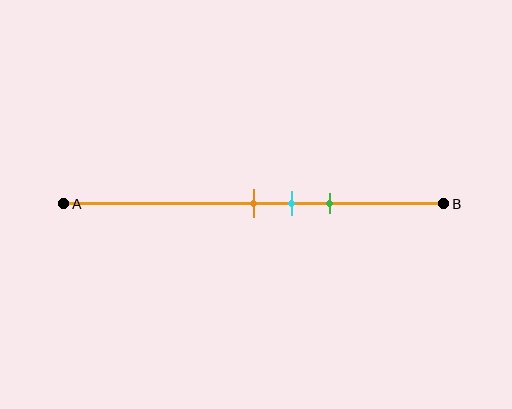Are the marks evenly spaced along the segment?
Yes, the marks are approximately evenly spaced.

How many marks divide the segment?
There are 3 marks dividing the segment.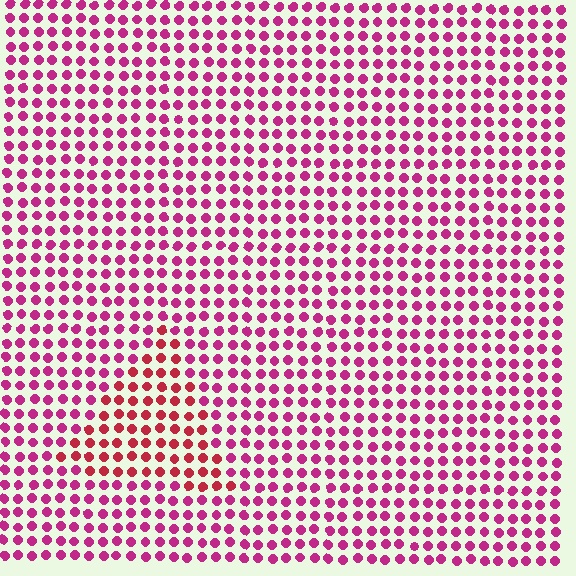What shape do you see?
I see a triangle.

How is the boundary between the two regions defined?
The boundary is defined purely by a slight shift in hue (about 28 degrees). Spacing, size, and orientation are identical on both sides.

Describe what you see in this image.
The image is filled with small magenta elements in a uniform arrangement. A triangle-shaped region is visible where the elements are tinted to a slightly different hue, forming a subtle color boundary.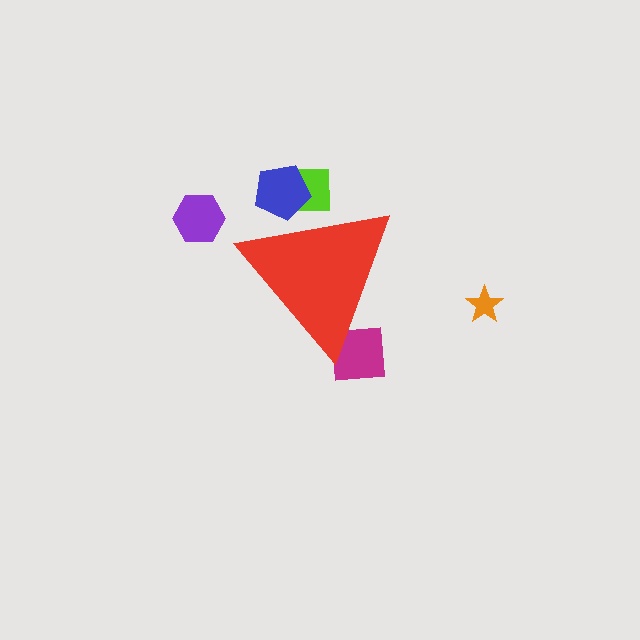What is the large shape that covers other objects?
A red triangle.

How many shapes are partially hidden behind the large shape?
3 shapes are partially hidden.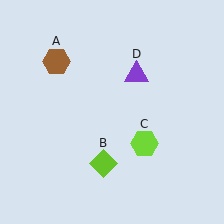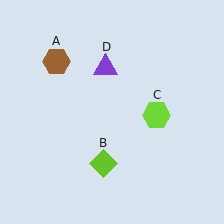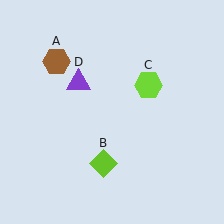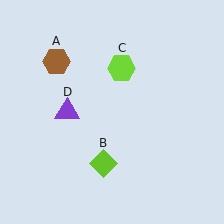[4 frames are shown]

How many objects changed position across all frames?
2 objects changed position: lime hexagon (object C), purple triangle (object D).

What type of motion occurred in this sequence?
The lime hexagon (object C), purple triangle (object D) rotated counterclockwise around the center of the scene.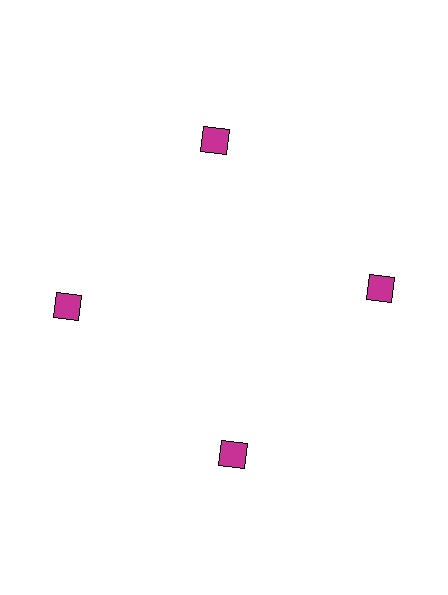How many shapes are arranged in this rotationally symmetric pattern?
There are 4 shapes, arranged in 4 groups of 1.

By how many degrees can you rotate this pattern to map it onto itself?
The pattern maps onto itself every 90 degrees of rotation.